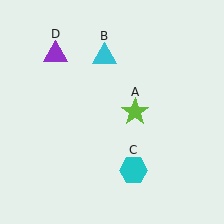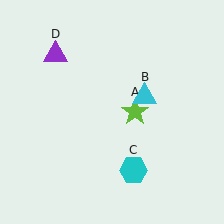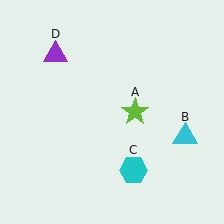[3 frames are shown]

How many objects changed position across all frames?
1 object changed position: cyan triangle (object B).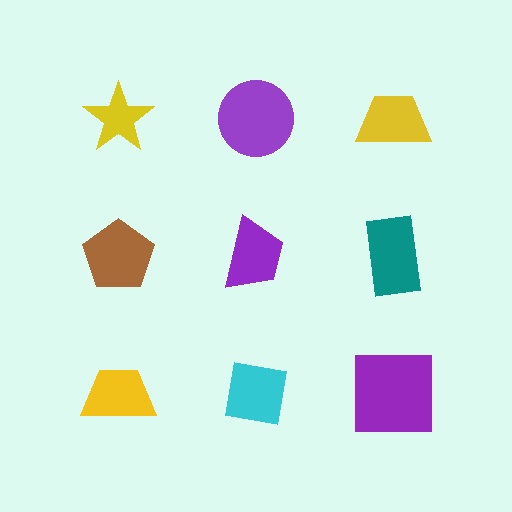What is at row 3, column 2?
A cyan square.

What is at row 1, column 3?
A yellow trapezoid.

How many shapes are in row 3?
3 shapes.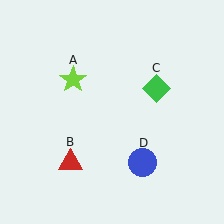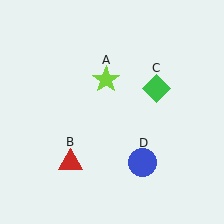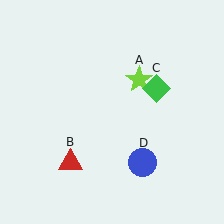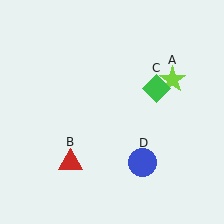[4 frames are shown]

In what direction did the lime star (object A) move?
The lime star (object A) moved right.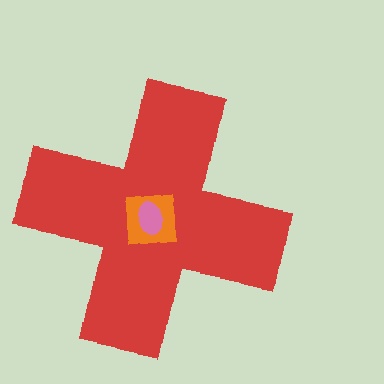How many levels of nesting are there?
3.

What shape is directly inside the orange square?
The pink ellipse.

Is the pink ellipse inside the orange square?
Yes.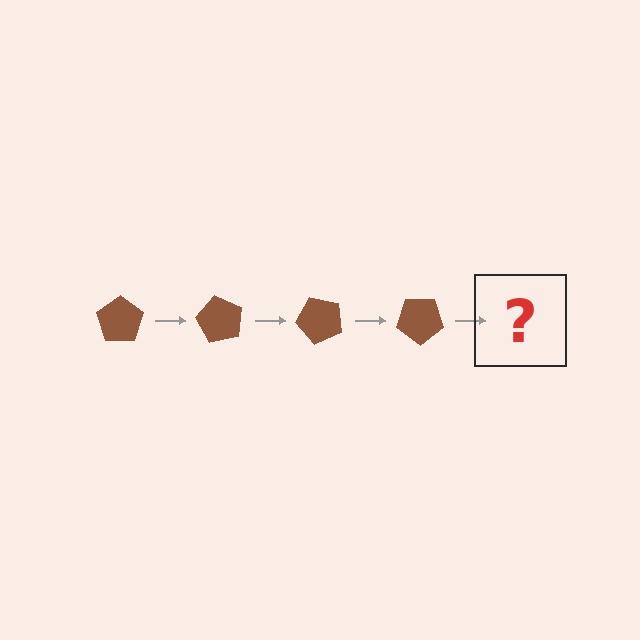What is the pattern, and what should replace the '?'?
The pattern is that the pentagon rotates 60 degrees each step. The '?' should be a brown pentagon rotated 240 degrees.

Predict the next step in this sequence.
The next step is a brown pentagon rotated 240 degrees.